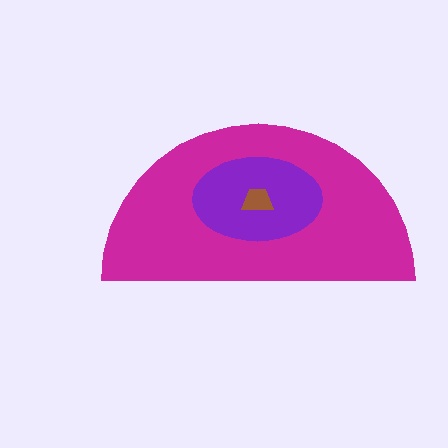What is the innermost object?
The brown trapezoid.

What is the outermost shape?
The magenta semicircle.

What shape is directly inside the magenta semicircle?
The purple ellipse.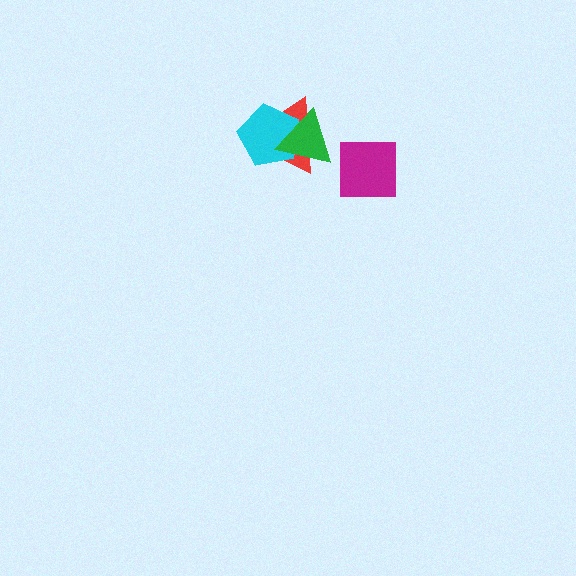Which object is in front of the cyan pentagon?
The green triangle is in front of the cyan pentagon.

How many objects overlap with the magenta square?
0 objects overlap with the magenta square.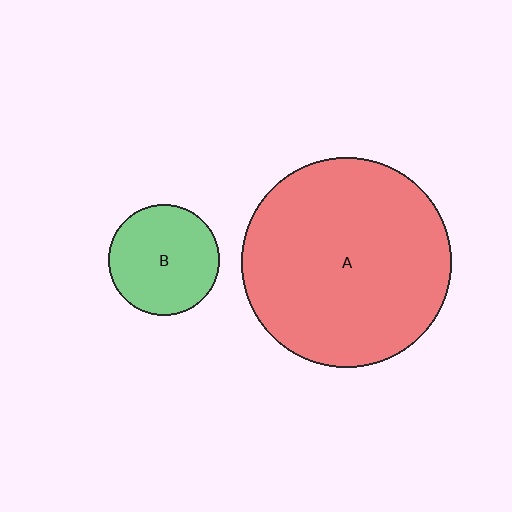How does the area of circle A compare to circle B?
Approximately 3.6 times.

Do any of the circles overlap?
No, none of the circles overlap.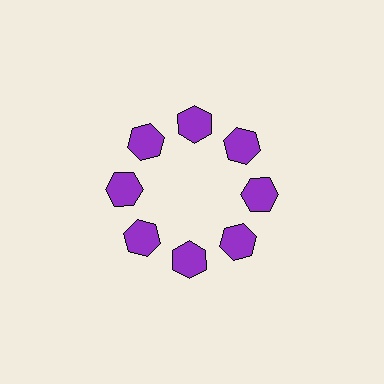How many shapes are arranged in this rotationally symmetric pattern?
There are 8 shapes, arranged in 8 groups of 1.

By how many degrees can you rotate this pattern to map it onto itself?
The pattern maps onto itself every 45 degrees of rotation.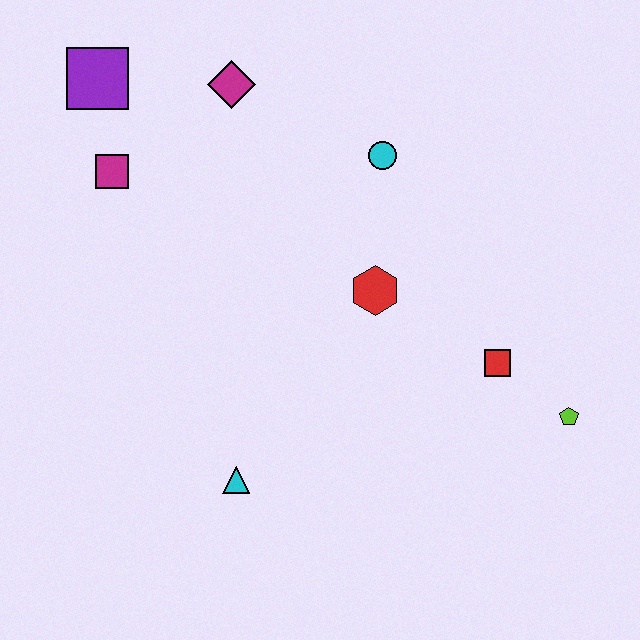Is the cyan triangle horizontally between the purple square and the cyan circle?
Yes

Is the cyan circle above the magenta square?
Yes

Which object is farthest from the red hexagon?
The purple square is farthest from the red hexagon.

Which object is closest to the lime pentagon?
The red square is closest to the lime pentagon.